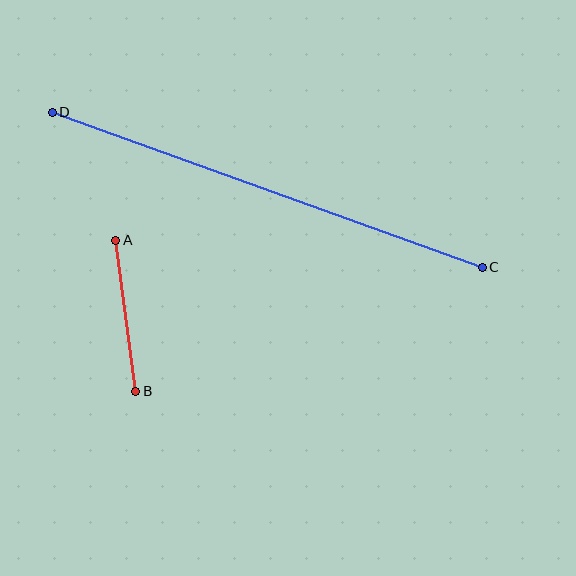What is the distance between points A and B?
The distance is approximately 152 pixels.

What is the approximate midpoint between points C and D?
The midpoint is at approximately (267, 190) pixels.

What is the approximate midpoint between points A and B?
The midpoint is at approximately (126, 316) pixels.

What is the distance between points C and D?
The distance is approximately 457 pixels.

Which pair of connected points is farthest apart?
Points C and D are farthest apart.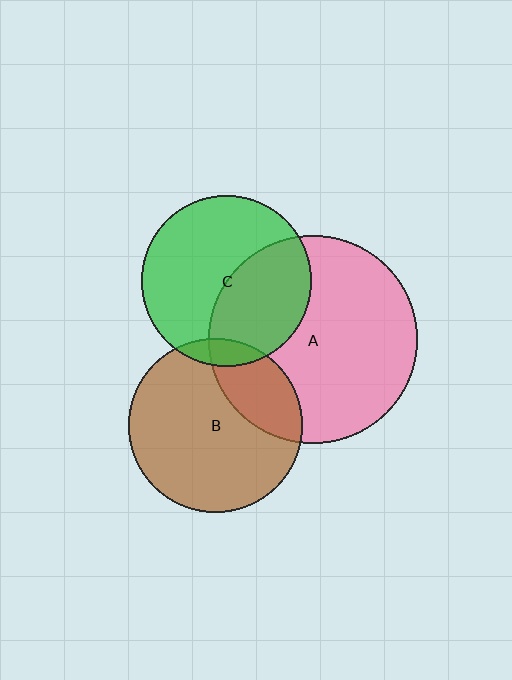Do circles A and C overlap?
Yes.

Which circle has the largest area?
Circle A (pink).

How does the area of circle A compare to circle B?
Approximately 1.4 times.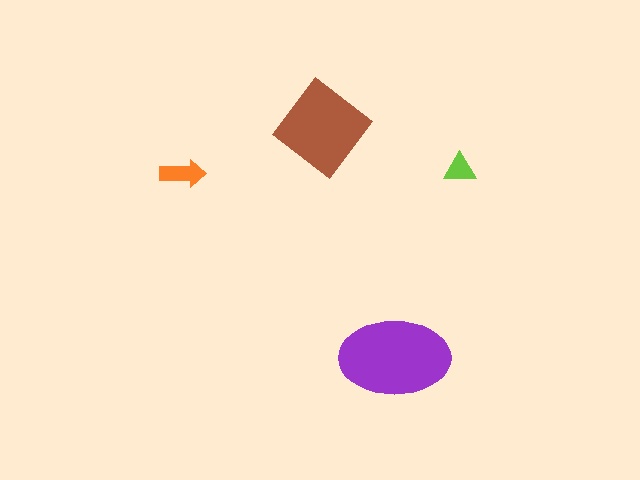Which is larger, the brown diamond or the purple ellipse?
The purple ellipse.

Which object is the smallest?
The lime triangle.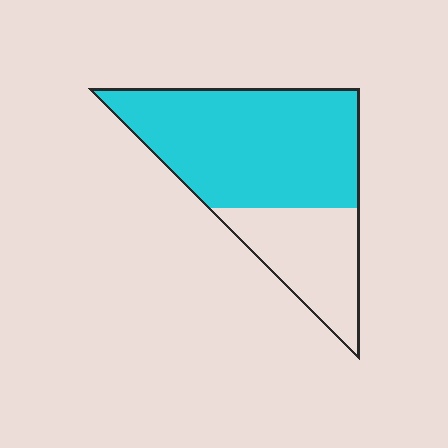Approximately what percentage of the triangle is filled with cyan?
Approximately 70%.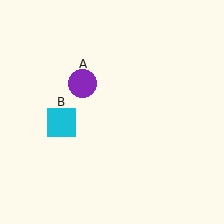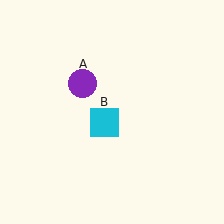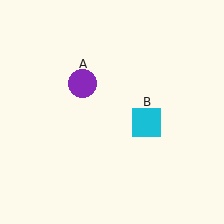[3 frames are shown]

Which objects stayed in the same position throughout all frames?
Purple circle (object A) remained stationary.